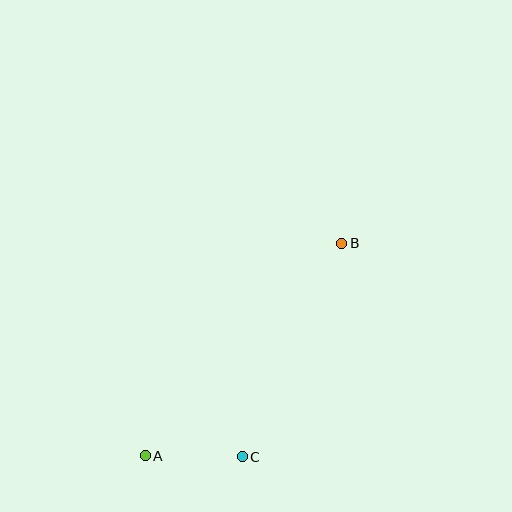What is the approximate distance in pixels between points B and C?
The distance between B and C is approximately 236 pixels.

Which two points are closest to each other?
Points A and C are closest to each other.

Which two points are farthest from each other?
Points A and B are farthest from each other.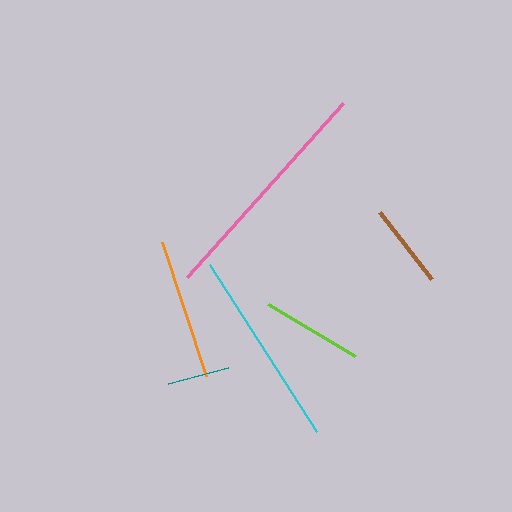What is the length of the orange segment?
The orange segment is approximately 141 pixels long.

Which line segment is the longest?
The pink line is the longest at approximately 234 pixels.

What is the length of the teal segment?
The teal segment is approximately 62 pixels long.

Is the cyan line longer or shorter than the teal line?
The cyan line is longer than the teal line.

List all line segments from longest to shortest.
From longest to shortest: pink, cyan, orange, lime, brown, teal.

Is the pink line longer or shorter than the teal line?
The pink line is longer than the teal line.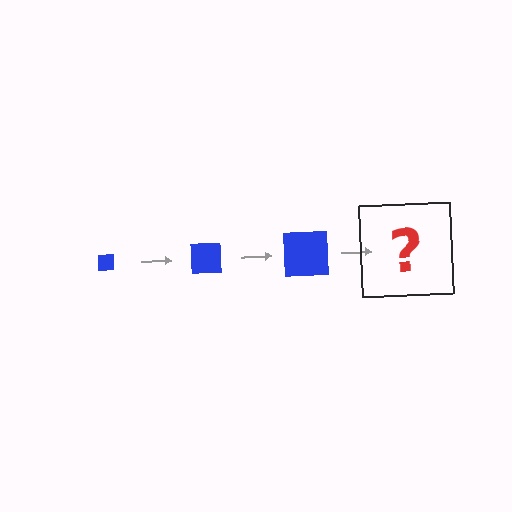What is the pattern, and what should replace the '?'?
The pattern is that the square gets progressively larger each step. The '?' should be a blue square, larger than the previous one.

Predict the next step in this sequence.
The next step is a blue square, larger than the previous one.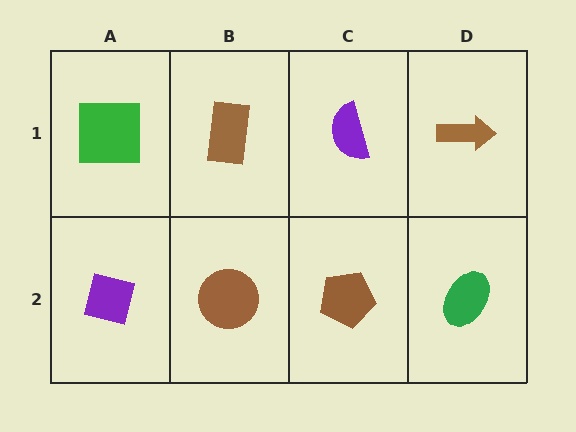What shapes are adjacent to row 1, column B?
A brown circle (row 2, column B), a green square (row 1, column A), a purple semicircle (row 1, column C).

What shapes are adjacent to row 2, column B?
A brown rectangle (row 1, column B), a purple square (row 2, column A), a brown pentagon (row 2, column C).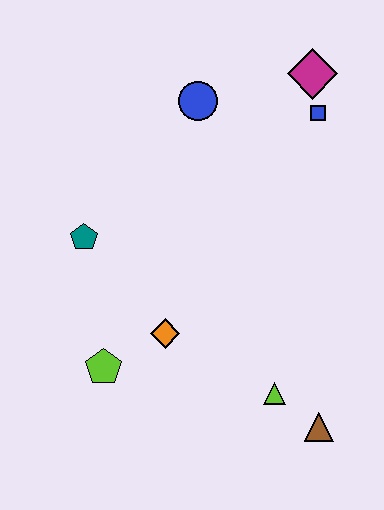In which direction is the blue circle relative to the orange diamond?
The blue circle is above the orange diamond.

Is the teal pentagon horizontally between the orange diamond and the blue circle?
No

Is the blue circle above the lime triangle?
Yes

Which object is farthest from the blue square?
The lime pentagon is farthest from the blue square.